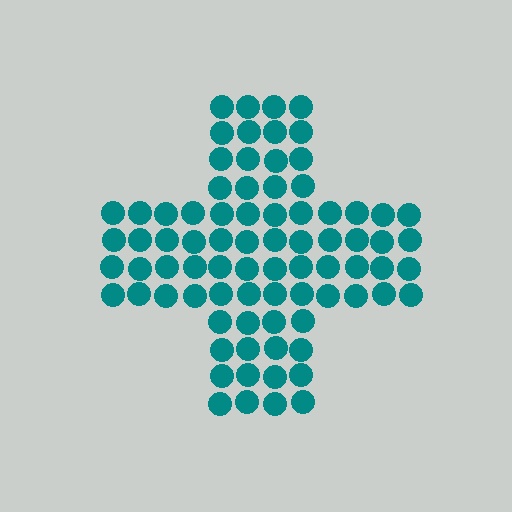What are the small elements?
The small elements are circles.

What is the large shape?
The large shape is a cross.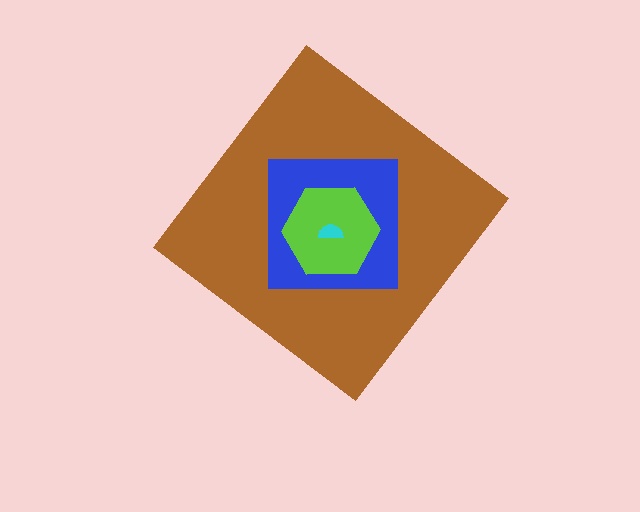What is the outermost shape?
The brown diamond.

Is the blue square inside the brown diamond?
Yes.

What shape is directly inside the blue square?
The lime hexagon.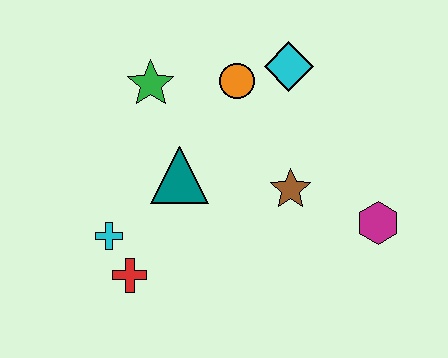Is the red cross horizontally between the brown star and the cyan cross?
Yes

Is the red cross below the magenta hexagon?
Yes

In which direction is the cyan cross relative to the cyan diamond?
The cyan cross is to the left of the cyan diamond.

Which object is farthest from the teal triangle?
The magenta hexagon is farthest from the teal triangle.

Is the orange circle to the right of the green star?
Yes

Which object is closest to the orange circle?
The cyan diamond is closest to the orange circle.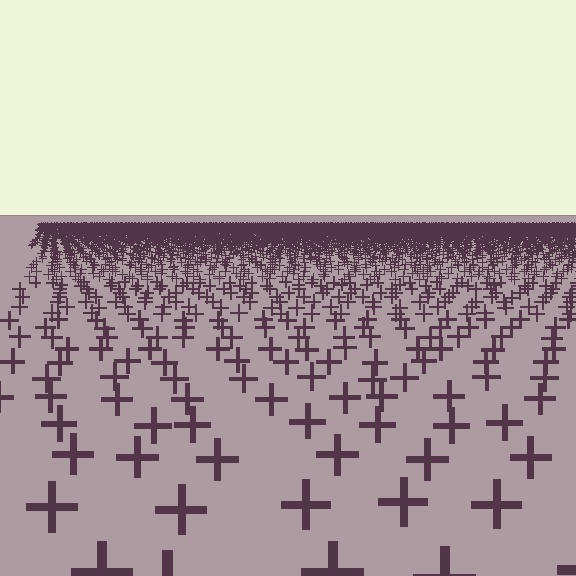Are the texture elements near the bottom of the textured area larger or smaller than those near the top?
Larger. Near the bottom, elements are closer to the viewer and appear at a bigger on-screen size.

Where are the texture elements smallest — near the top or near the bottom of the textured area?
Near the top.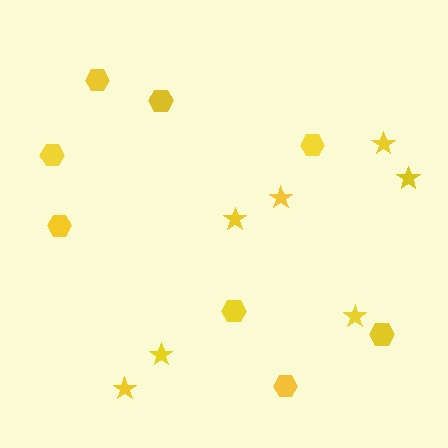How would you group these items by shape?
There are 2 groups: one group of hexagons (8) and one group of stars (7).